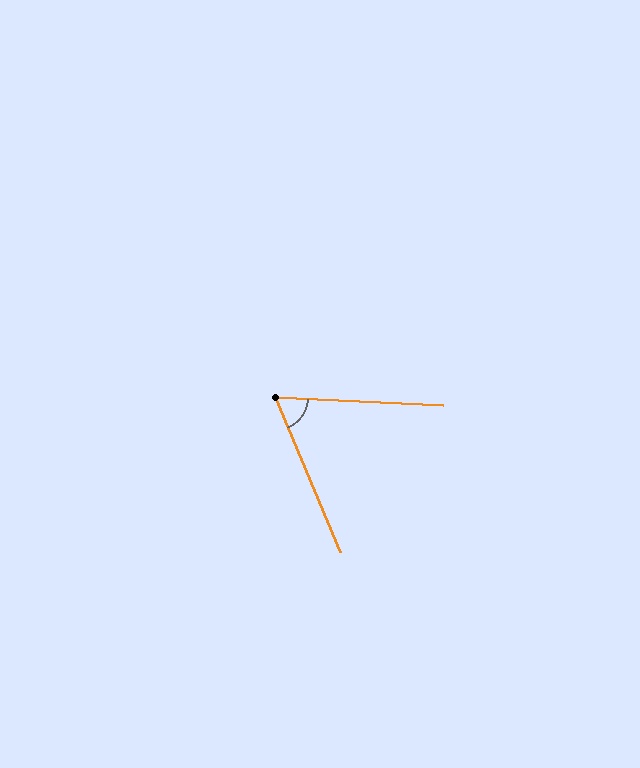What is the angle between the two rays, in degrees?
Approximately 64 degrees.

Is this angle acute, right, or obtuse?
It is acute.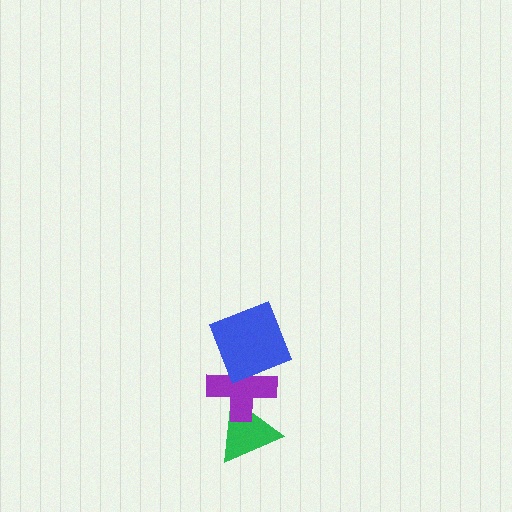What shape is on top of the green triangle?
The purple cross is on top of the green triangle.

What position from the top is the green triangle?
The green triangle is 3rd from the top.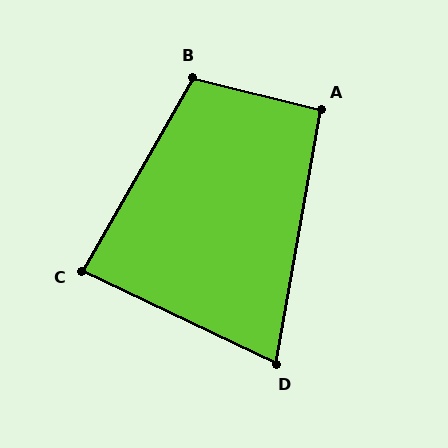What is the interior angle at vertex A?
Approximately 94 degrees (approximately right).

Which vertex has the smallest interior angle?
D, at approximately 74 degrees.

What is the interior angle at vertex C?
Approximately 86 degrees (approximately right).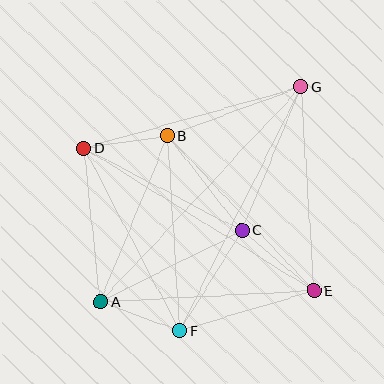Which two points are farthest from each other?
Points A and G are farthest from each other.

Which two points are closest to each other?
Points B and D are closest to each other.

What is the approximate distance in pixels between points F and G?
The distance between F and G is approximately 272 pixels.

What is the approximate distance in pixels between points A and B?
The distance between A and B is approximately 179 pixels.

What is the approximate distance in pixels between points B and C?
The distance between B and C is approximately 120 pixels.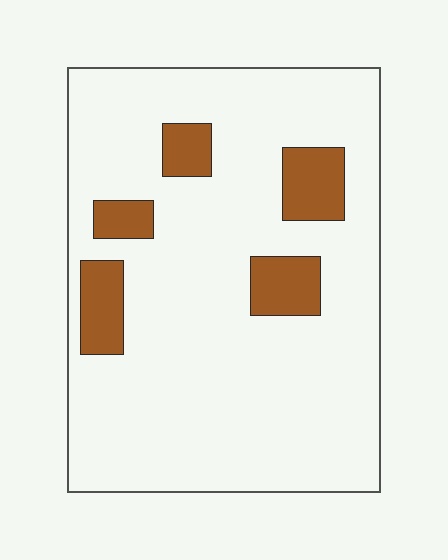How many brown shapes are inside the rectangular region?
5.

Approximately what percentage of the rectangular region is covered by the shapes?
Approximately 15%.